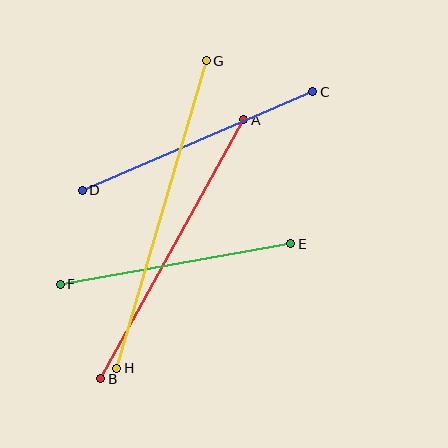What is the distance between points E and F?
The distance is approximately 234 pixels.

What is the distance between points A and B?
The distance is approximately 296 pixels.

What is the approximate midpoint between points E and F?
The midpoint is at approximately (175, 264) pixels.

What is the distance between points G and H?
The distance is approximately 320 pixels.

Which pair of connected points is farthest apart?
Points G and H are farthest apart.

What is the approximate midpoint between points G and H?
The midpoint is at approximately (162, 215) pixels.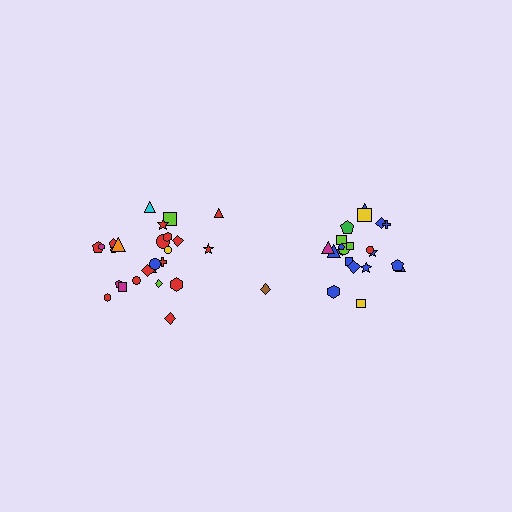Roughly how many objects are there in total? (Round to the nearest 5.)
Roughly 45 objects in total.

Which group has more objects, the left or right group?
The left group.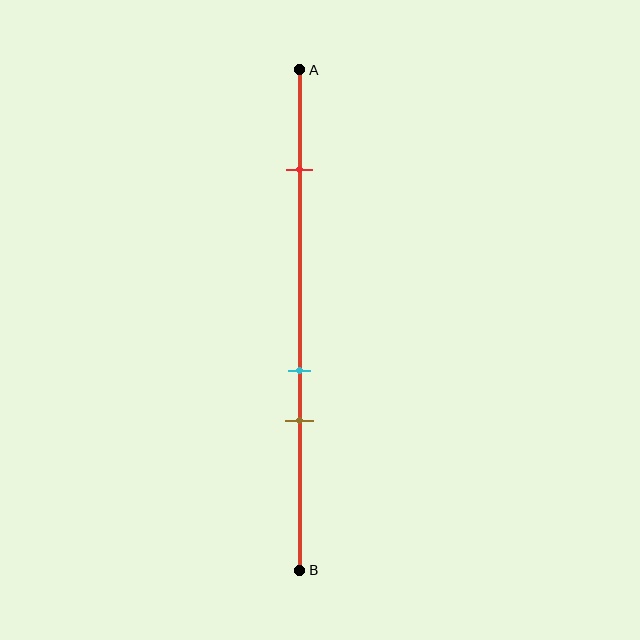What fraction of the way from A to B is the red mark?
The red mark is approximately 20% (0.2) of the way from A to B.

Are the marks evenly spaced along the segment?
No, the marks are not evenly spaced.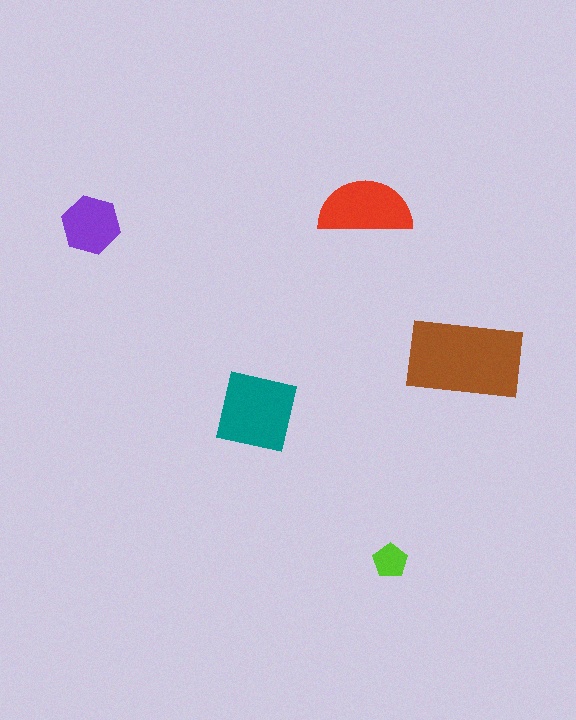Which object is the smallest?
The lime pentagon.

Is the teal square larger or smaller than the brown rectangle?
Smaller.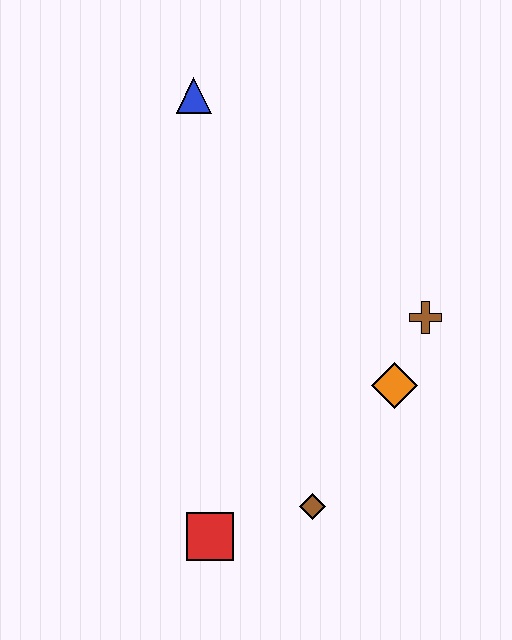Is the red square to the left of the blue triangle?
No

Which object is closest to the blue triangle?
The brown cross is closest to the blue triangle.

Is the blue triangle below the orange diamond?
No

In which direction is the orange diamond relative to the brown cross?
The orange diamond is below the brown cross.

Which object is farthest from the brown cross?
The blue triangle is farthest from the brown cross.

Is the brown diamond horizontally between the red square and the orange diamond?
Yes